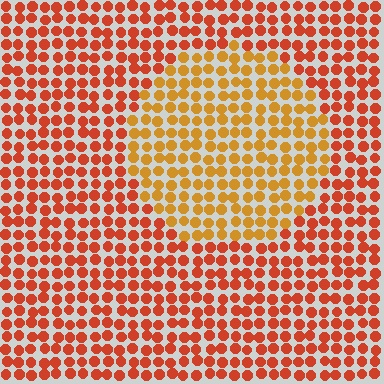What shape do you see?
I see a circle.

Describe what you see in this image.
The image is filled with small red elements in a uniform arrangement. A circle-shaped region is visible where the elements are tinted to a slightly different hue, forming a subtle color boundary.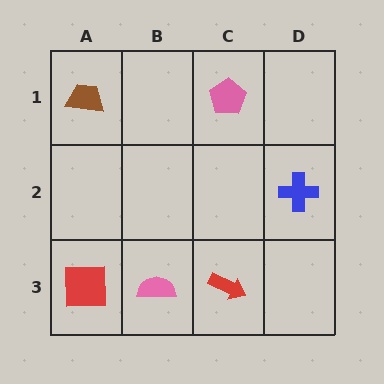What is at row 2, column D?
A blue cross.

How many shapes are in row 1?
2 shapes.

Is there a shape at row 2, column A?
No, that cell is empty.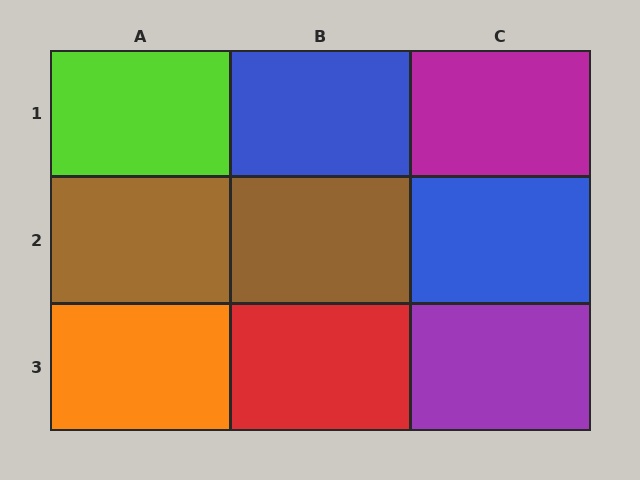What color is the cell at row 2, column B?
Brown.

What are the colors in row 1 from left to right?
Lime, blue, magenta.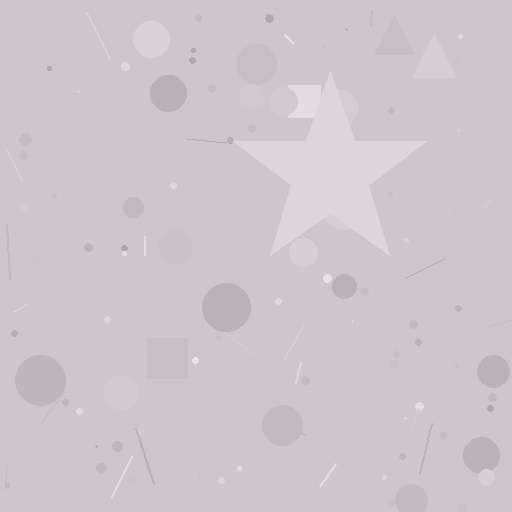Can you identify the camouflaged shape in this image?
The camouflaged shape is a star.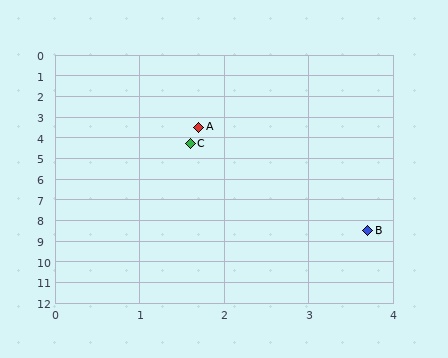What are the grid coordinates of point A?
Point A is at approximately (1.7, 3.5).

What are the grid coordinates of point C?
Point C is at approximately (1.6, 4.3).